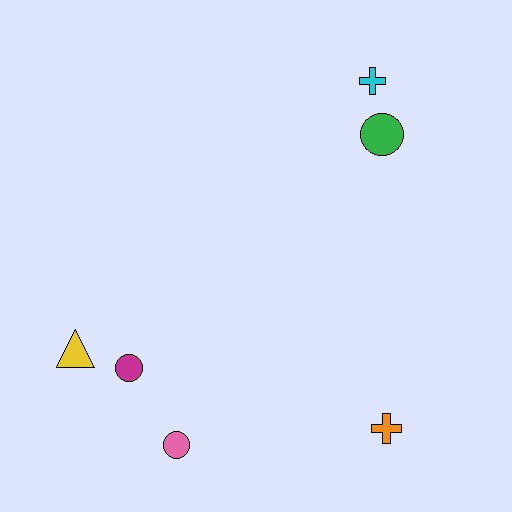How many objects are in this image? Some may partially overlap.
There are 6 objects.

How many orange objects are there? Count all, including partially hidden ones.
There is 1 orange object.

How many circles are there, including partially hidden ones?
There are 3 circles.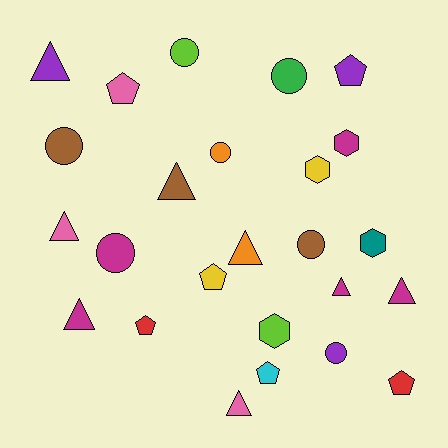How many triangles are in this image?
There are 8 triangles.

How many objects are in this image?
There are 25 objects.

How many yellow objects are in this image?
There are 2 yellow objects.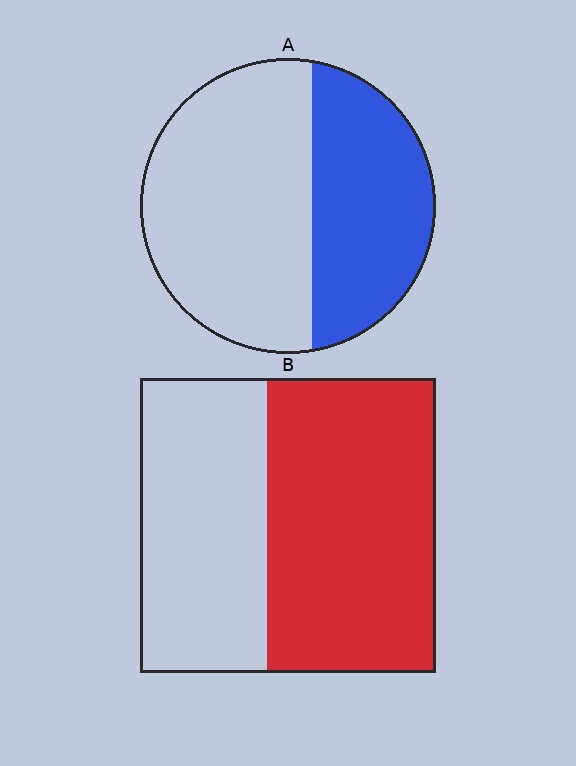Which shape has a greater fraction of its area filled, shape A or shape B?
Shape B.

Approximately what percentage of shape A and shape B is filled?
A is approximately 40% and B is approximately 55%.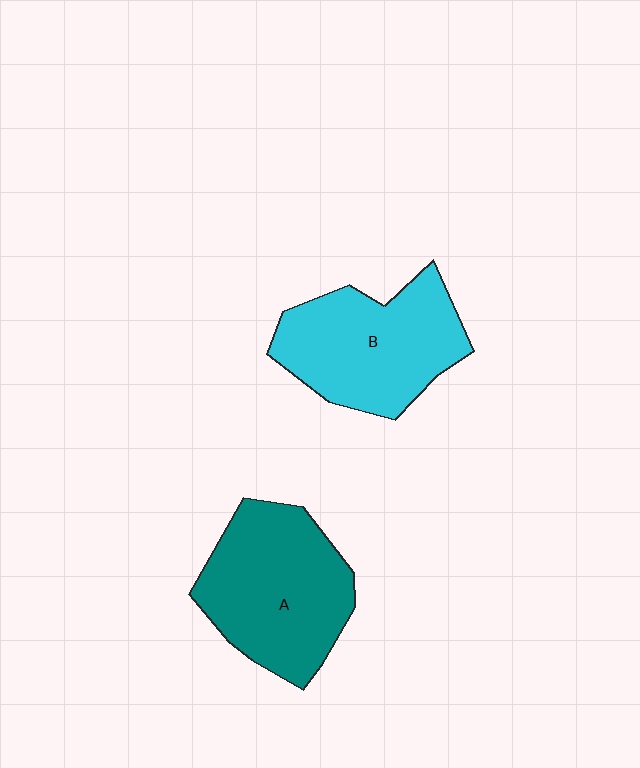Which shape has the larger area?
Shape A (teal).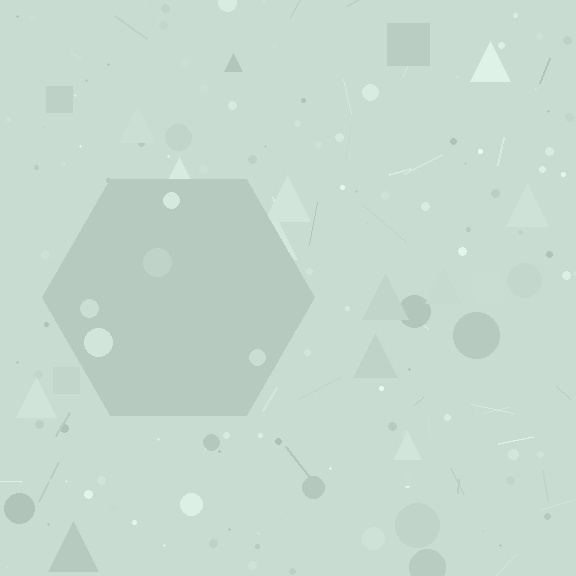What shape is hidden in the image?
A hexagon is hidden in the image.